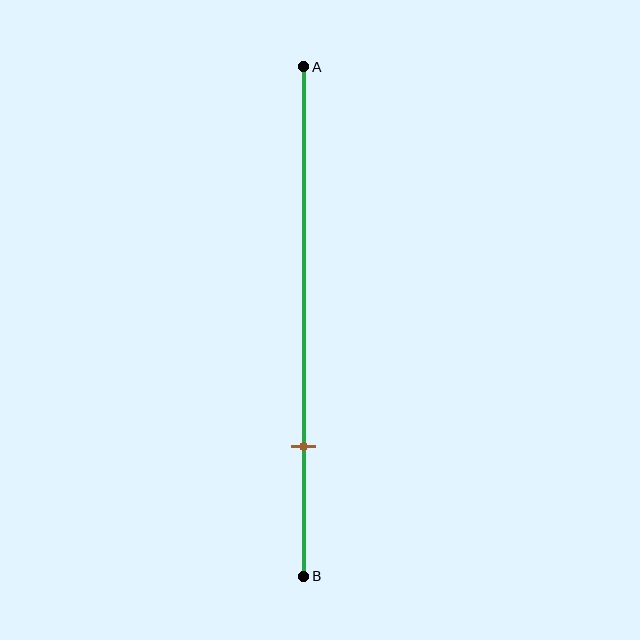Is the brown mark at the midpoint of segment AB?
No, the mark is at about 75% from A, not at the 50% midpoint.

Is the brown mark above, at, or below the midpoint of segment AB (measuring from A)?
The brown mark is below the midpoint of segment AB.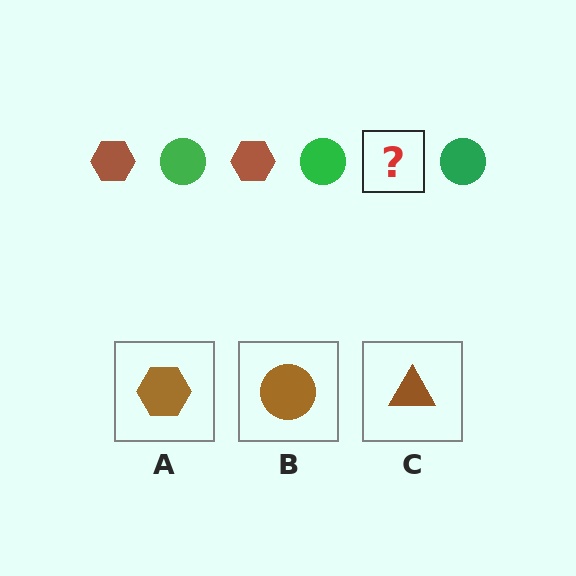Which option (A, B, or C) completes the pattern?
A.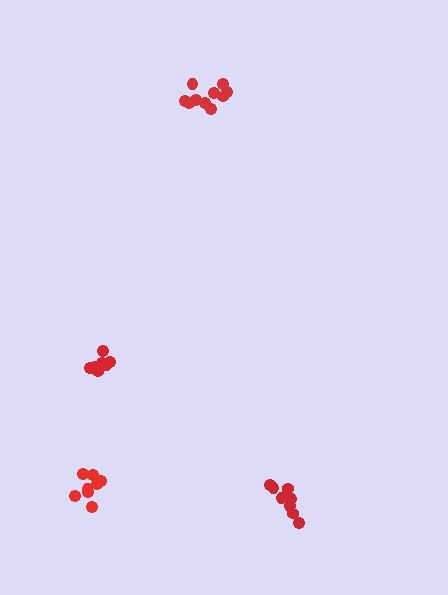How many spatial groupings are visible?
There are 4 spatial groupings.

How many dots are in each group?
Group 1: 9 dots, Group 2: 7 dots, Group 3: 10 dots, Group 4: 8 dots (34 total).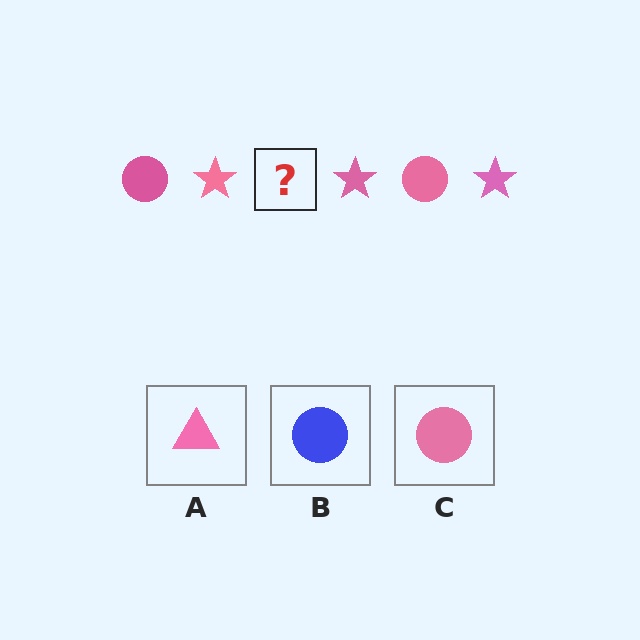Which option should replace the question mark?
Option C.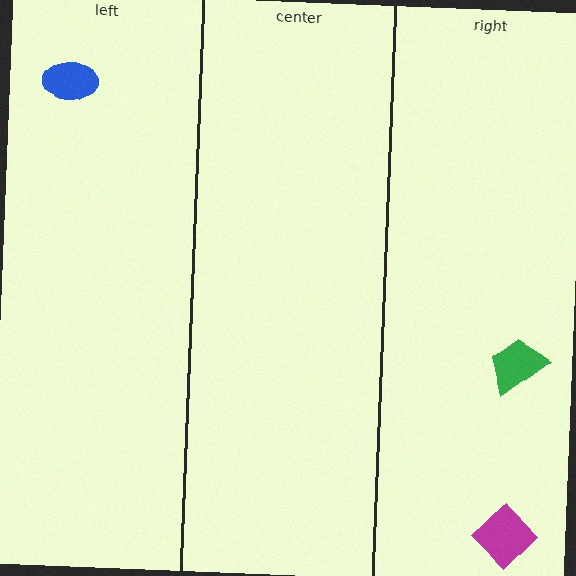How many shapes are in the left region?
1.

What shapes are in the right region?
The magenta diamond, the green trapezoid.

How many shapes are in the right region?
2.